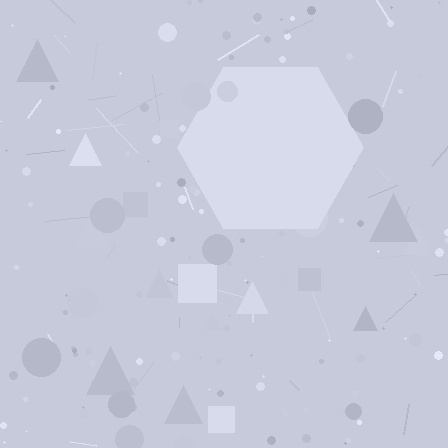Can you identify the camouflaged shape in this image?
The camouflaged shape is a hexagon.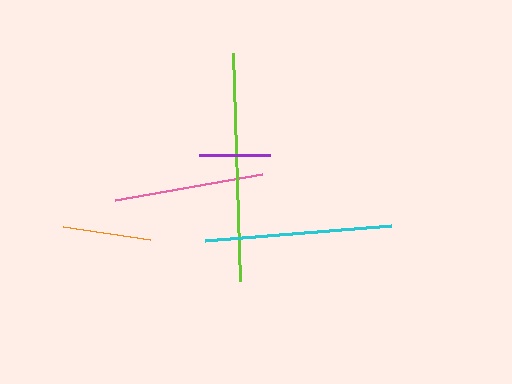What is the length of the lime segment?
The lime segment is approximately 228 pixels long.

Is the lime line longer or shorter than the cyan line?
The lime line is longer than the cyan line.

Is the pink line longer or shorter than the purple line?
The pink line is longer than the purple line.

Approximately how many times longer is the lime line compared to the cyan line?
The lime line is approximately 1.2 times the length of the cyan line.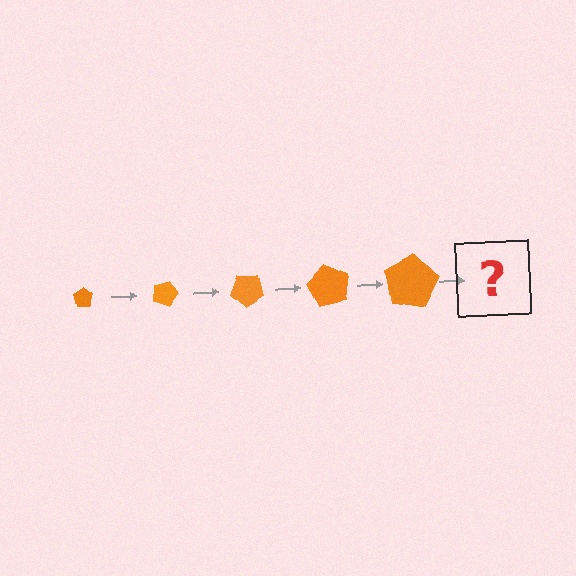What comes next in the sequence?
The next element should be a pentagon, larger than the previous one and rotated 100 degrees from the start.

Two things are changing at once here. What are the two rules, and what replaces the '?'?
The two rules are that the pentagon grows larger each step and it rotates 20 degrees each step. The '?' should be a pentagon, larger than the previous one and rotated 100 degrees from the start.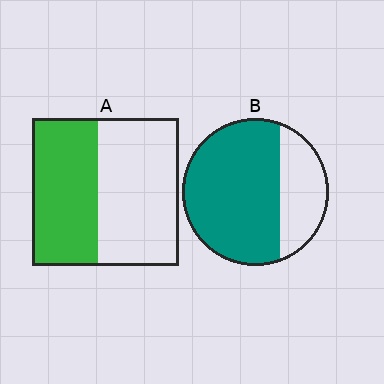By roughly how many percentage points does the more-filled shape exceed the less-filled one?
By roughly 25 percentage points (B over A).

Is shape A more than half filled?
No.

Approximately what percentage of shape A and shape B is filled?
A is approximately 45% and B is approximately 70%.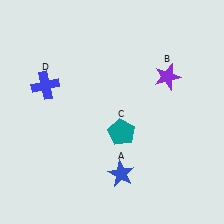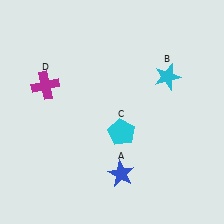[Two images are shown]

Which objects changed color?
B changed from purple to cyan. C changed from teal to cyan. D changed from blue to magenta.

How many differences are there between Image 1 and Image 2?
There are 3 differences between the two images.